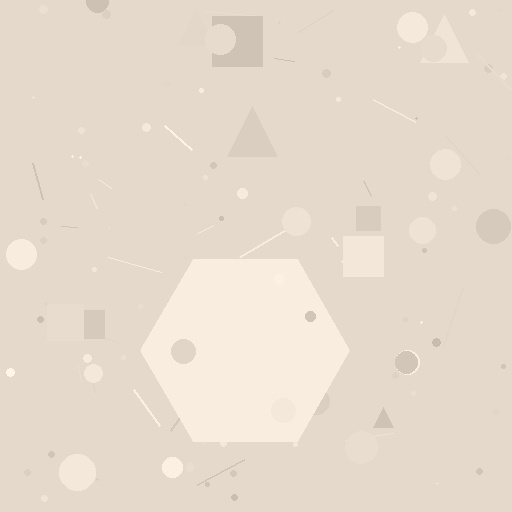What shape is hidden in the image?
A hexagon is hidden in the image.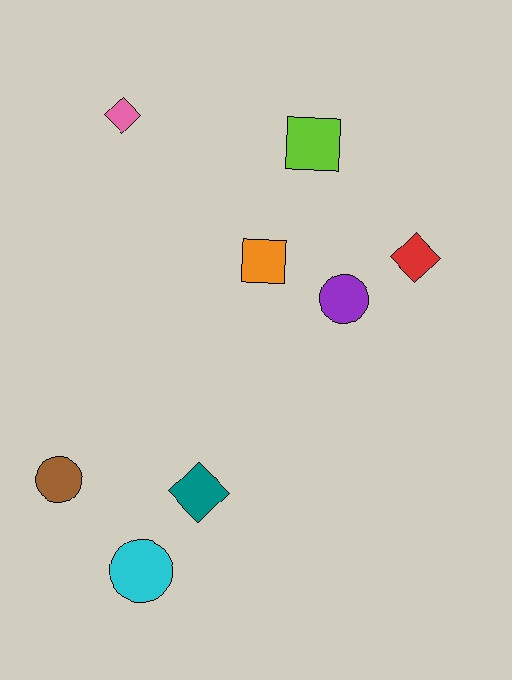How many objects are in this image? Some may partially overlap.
There are 8 objects.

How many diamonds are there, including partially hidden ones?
There are 3 diamonds.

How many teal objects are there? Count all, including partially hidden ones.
There is 1 teal object.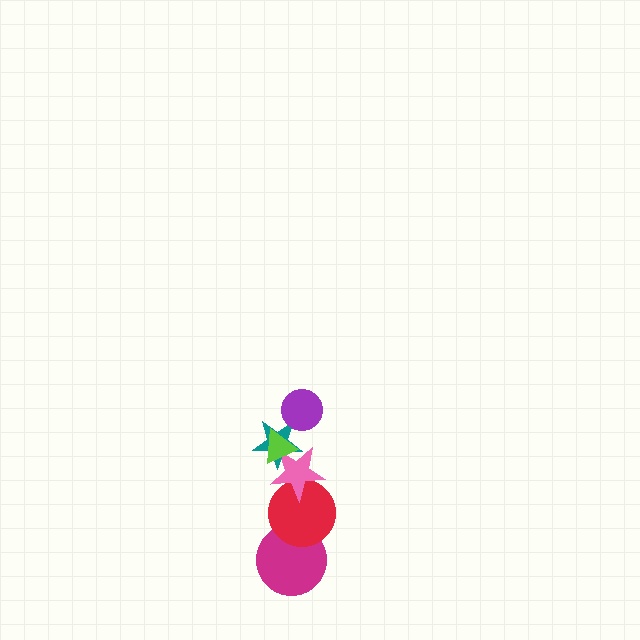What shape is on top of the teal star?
The lime triangle is on top of the teal star.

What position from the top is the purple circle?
The purple circle is 1st from the top.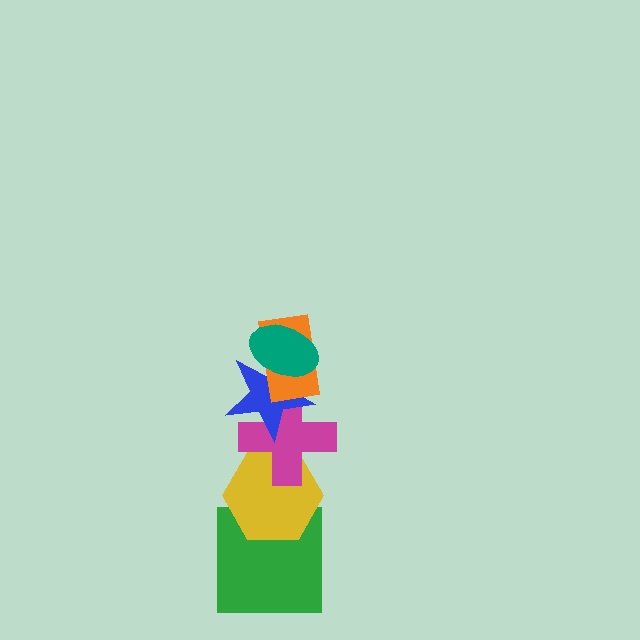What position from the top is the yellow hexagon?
The yellow hexagon is 5th from the top.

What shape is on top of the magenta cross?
The blue star is on top of the magenta cross.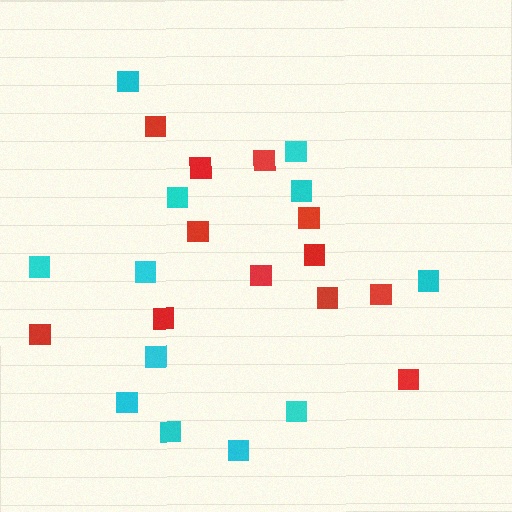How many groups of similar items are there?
There are 2 groups: one group of red squares (12) and one group of cyan squares (12).